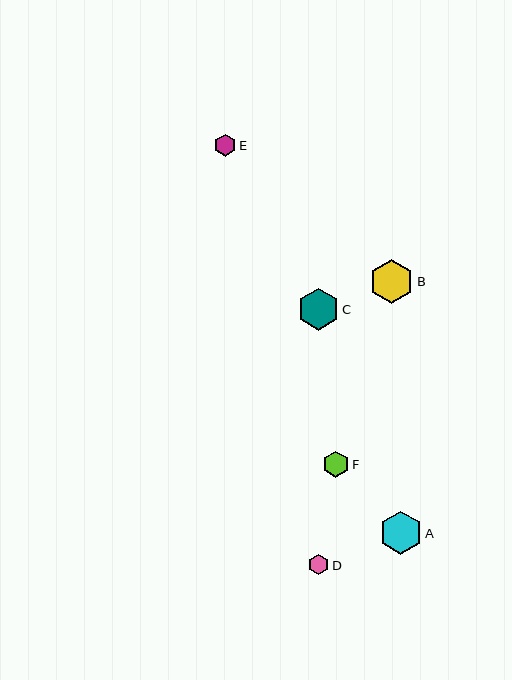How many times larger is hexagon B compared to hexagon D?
Hexagon B is approximately 2.2 times the size of hexagon D.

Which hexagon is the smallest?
Hexagon D is the smallest with a size of approximately 20 pixels.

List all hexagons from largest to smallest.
From largest to smallest: B, A, C, F, E, D.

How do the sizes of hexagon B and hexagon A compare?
Hexagon B and hexagon A are approximately the same size.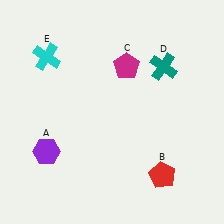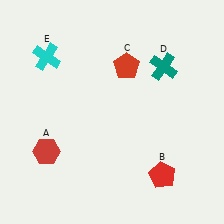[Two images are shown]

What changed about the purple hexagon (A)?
In Image 1, A is purple. In Image 2, it changed to red.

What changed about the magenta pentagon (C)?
In Image 1, C is magenta. In Image 2, it changed to red.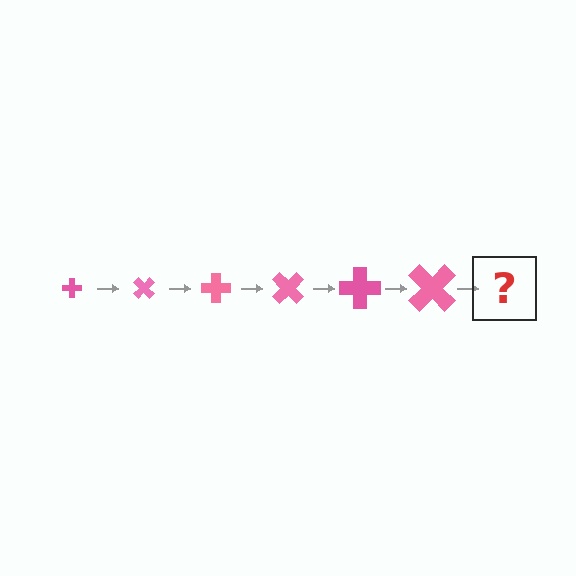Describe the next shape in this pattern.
It should be a cross, larger than the previous one and rotated 270 degrees from the start.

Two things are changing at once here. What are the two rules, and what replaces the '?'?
The two rules are that the cross grows larger each step and it rotates 45 degrees each step. The '?' should be a cross, larger than the previous one and rotated 270 degrees from the start.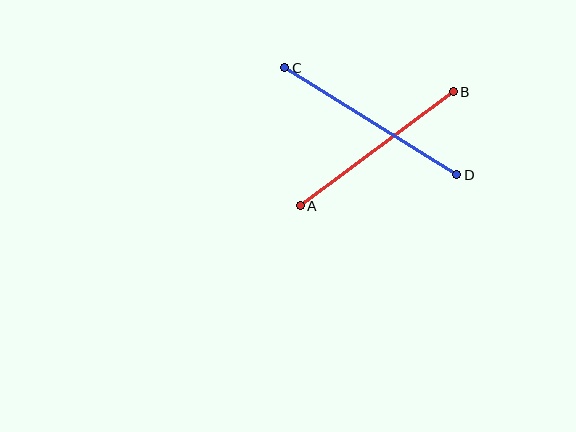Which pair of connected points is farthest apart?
Points C and D are farthest apart.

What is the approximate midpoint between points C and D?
The midpoint is at approximately (371, 121) pixels.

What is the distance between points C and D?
The distance is approximately 203 pixels.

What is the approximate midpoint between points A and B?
The midpoint is at approximately (377, 149) pixels.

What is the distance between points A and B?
The distance is approximately 191 pixels.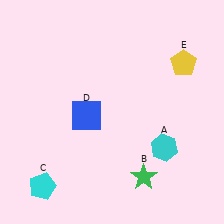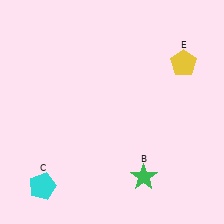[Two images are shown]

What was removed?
The blue square (D), the cyan hexagon (A) were removed in Image 2.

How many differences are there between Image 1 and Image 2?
There are 2 differences between the two images.